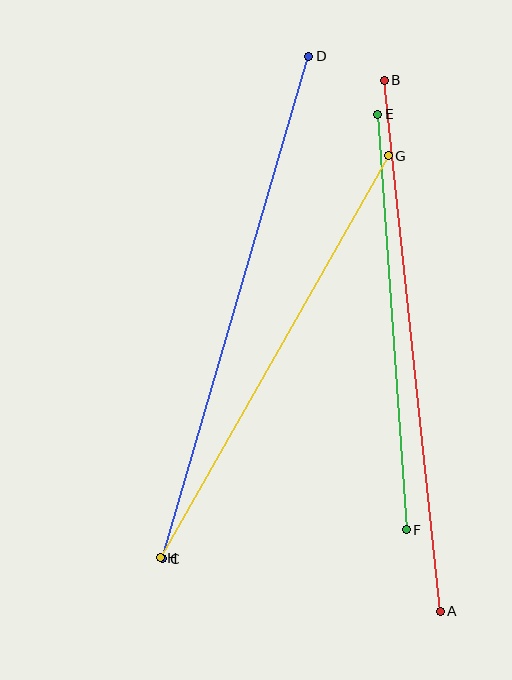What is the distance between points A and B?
The distance is approximately 534 pixels.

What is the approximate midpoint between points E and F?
The midpoint is at approximately (392, 322) pixels.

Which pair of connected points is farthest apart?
Points A and B are farthest apart.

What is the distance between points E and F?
The distance is approximately 417 pixels.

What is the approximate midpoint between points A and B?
The midpoint is at approximately (412, 346) pixels.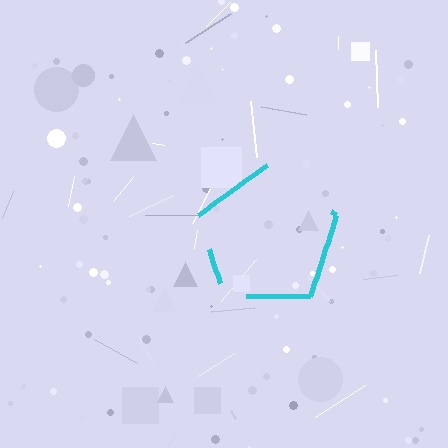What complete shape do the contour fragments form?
The contour fragments form a pentagon.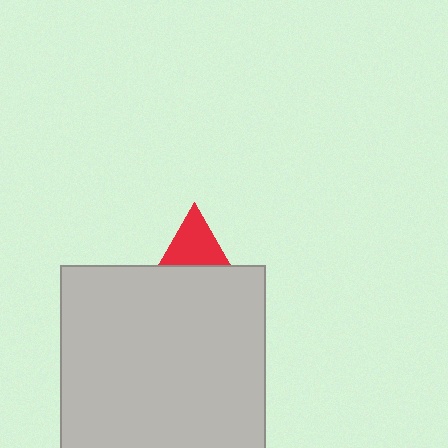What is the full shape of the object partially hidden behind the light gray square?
The partially hidden object is a red triangle.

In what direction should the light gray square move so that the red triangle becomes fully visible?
The light gray square should move down. That is the shortest direction to clear the overlap and leave the red triangle fully visible.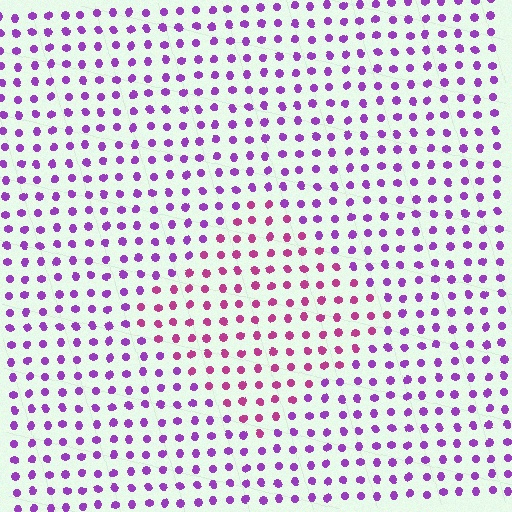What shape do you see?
I see a diamond.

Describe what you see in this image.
The image is filled with small purple elements in a uniform arrangement. A diamond-shaped region is visible where the elements are tinted to a slightly different hue, forming a subtle color boundary.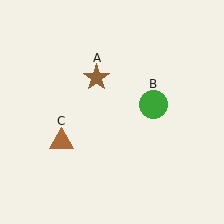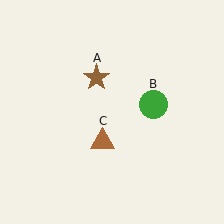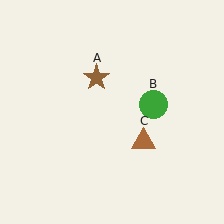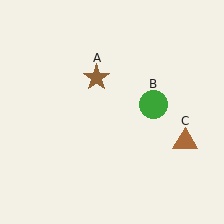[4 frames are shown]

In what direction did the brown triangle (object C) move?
The brown triangle (object C) moved right.